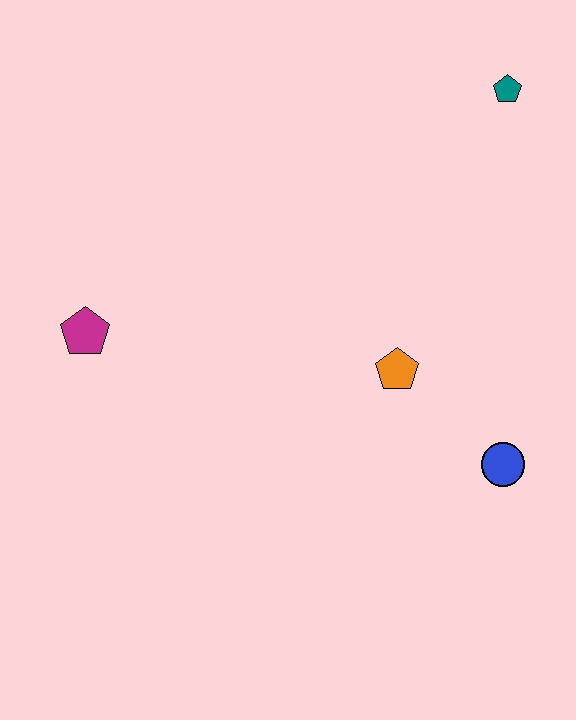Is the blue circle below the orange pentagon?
Yes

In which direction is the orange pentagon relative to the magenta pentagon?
The orange pentagon is to the right of the magenta pentagon.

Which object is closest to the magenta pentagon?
The orange pentagon is closest to the magenta pentagon.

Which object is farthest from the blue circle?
The magenta pentagon is farthest from the blue circle.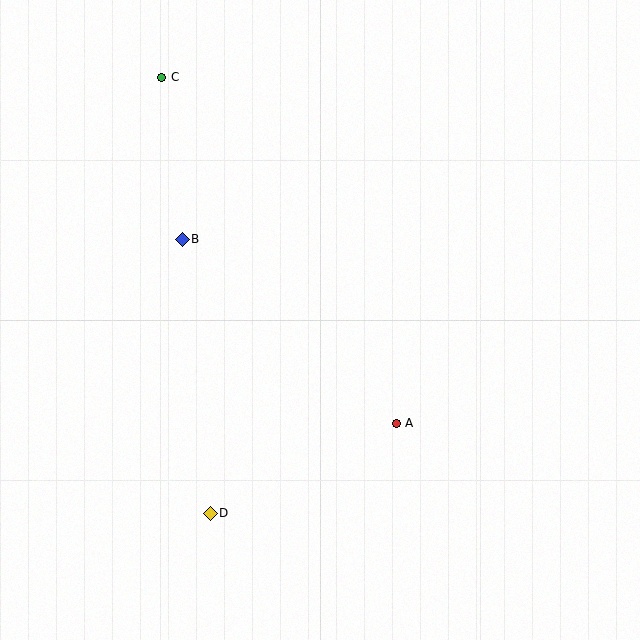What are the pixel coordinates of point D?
Point D is at (210, 513).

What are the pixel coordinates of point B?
Point B is at (182, 239).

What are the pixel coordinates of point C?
Point C is at (162, 77).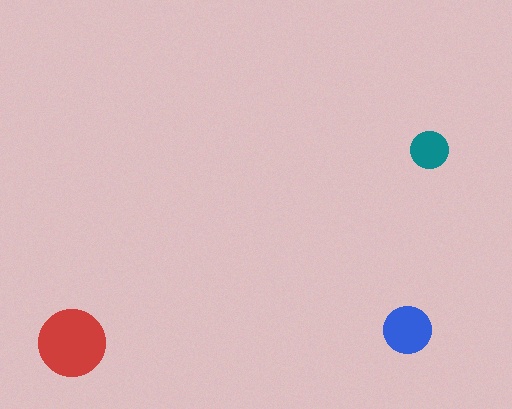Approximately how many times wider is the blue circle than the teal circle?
About 1.5 times wider.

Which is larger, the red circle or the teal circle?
The red one.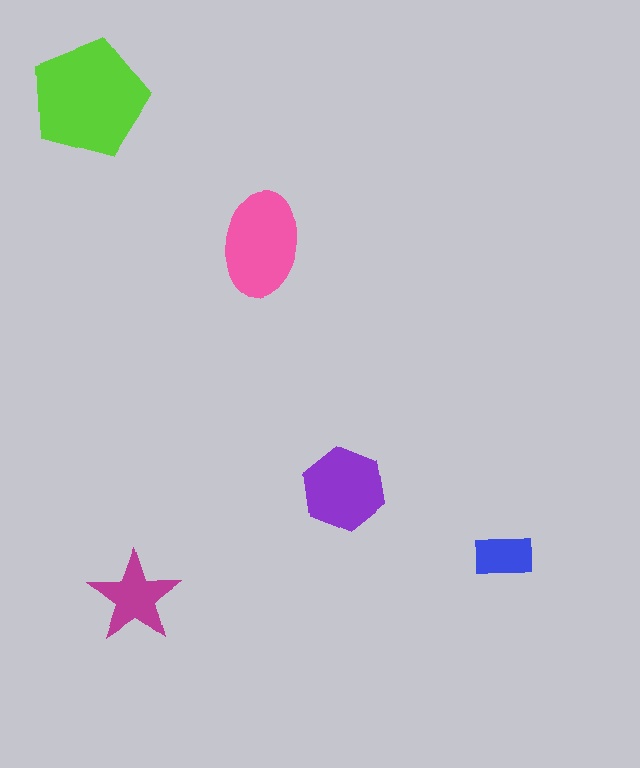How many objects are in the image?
There are 5 objects in the image.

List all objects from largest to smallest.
The lime pentagon, the pink ellipse, the purple hexagon, the magenta star, the blue rectangle.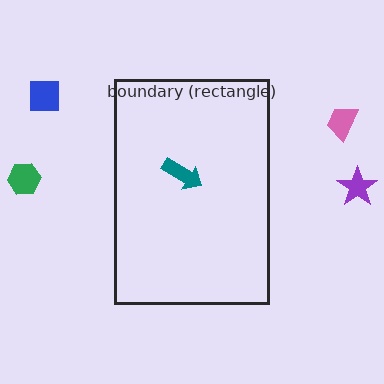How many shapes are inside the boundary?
1 inside, 4 outside.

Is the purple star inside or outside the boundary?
Outside.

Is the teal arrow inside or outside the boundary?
Inside.